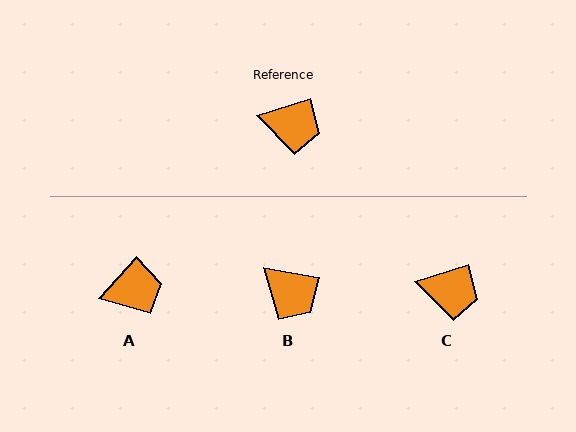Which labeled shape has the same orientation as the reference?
C.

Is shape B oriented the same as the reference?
No, it is off by about 28 degrees.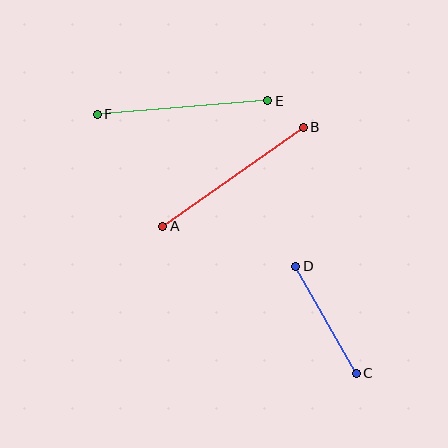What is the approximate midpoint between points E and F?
The midpoint is at approximately (183, 107) pixels.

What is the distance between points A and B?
The distance is approximately 172 pixels.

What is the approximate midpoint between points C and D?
The midpoint is at approximately (326, 320) pixels.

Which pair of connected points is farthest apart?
Points A and B are farthest apart.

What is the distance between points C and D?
The distance is approximately 122 pixels.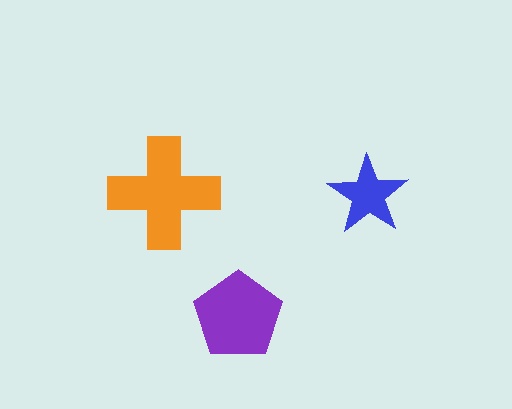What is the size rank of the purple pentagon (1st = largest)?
2nd.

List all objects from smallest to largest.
The blue star, the purple pentagon, the orange cross.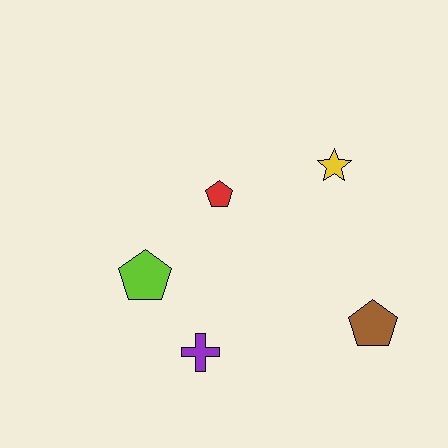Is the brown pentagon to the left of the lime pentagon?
No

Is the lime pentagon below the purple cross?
No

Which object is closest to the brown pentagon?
The yellow star is closest to the brown pentagon.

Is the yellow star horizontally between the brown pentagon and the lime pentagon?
Yes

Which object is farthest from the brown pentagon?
The lime pentagon is farthest from the brown pentagon.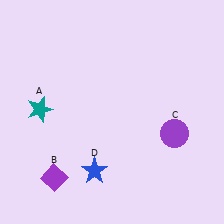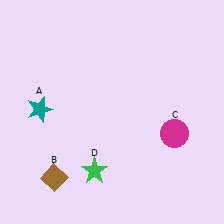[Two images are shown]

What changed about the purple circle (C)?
In Image 1, C is purple. In Image 2, it changed to magenta.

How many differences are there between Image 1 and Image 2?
There are 3 differences between the two images.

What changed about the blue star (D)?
In Image 1, D is blue. In Image 2, it changed to green.